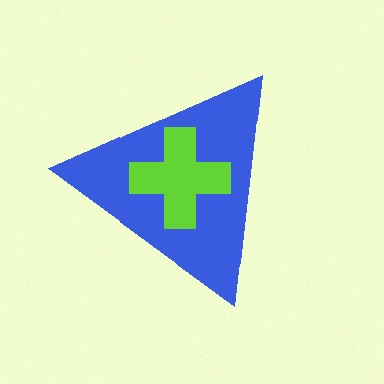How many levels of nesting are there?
2.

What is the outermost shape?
The blue triangle.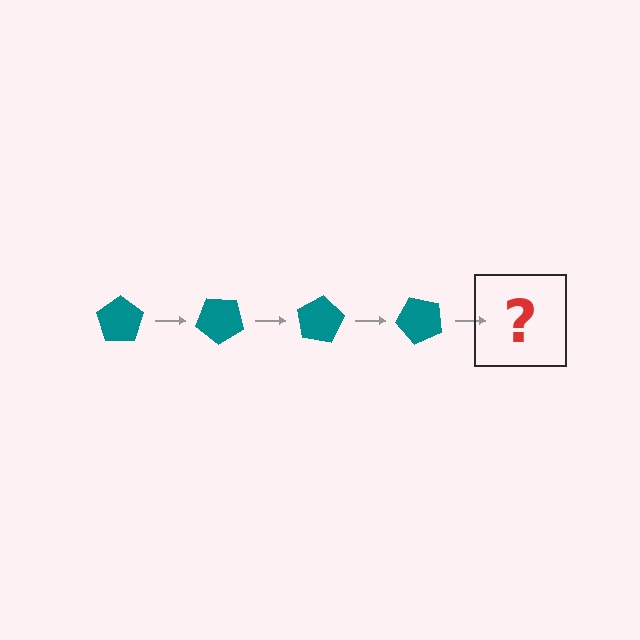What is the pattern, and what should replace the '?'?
The pattern is that the pentagon rotates 40 degrees each step. The '?' should be a teal pentagon rotated 160 degrees.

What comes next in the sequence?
The next element should be a teal pentagon rotated 160 degrees.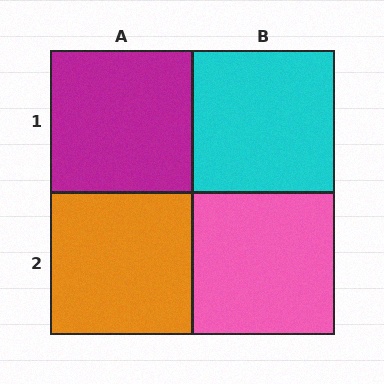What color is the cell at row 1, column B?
Cyan.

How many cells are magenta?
1 cell is magenta.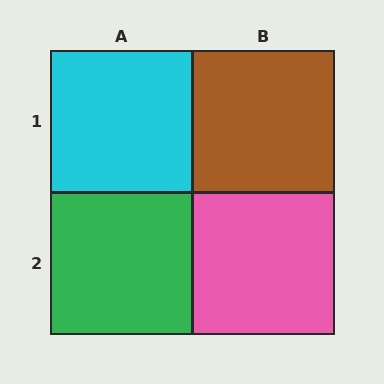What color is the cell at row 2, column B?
Pink.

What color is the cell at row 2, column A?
Green.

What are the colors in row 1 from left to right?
Cyan, brown.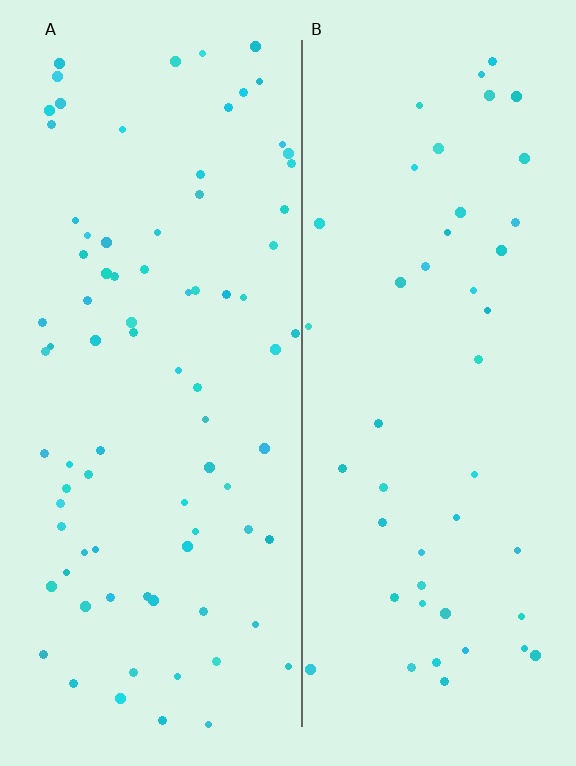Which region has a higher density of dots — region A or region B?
A (the left).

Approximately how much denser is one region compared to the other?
Approximately 1.8× — region A over region B.